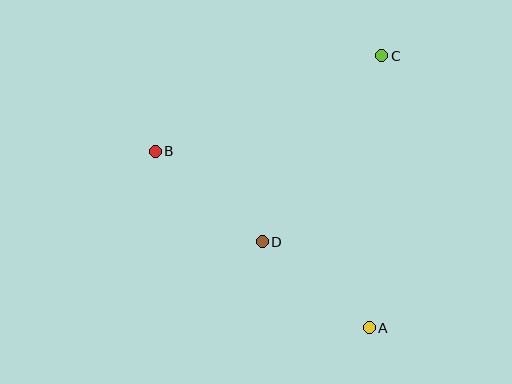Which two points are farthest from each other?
Points A and B are farthest from each other.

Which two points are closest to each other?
Points A and D are closest to each other.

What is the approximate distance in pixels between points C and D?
The distance between C and D is approximately 221 pixels.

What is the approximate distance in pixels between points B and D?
The distance between B and D is approximately 140 pixels.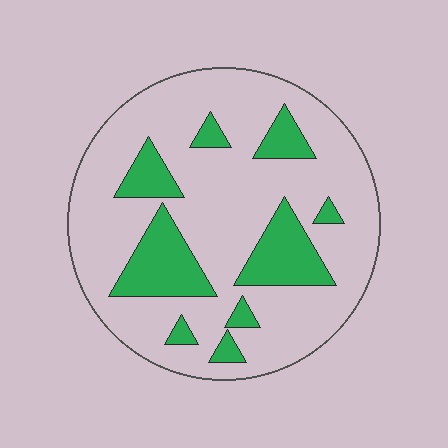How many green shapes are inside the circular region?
9.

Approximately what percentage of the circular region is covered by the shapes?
Approximately 20%.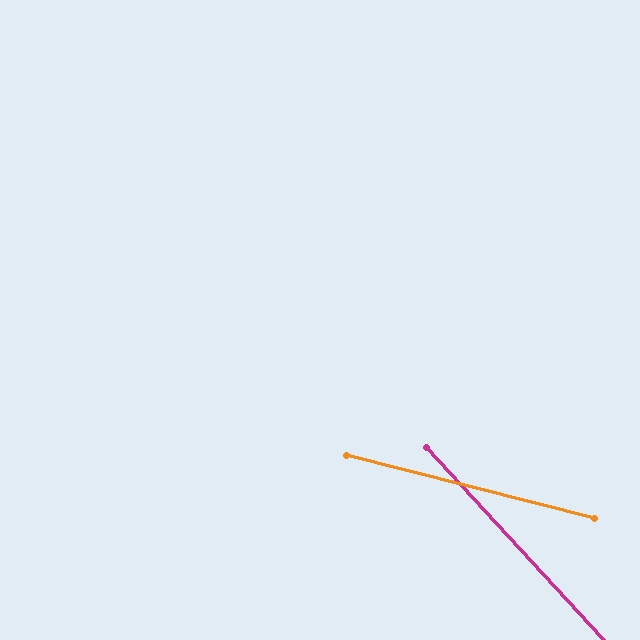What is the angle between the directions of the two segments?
Approximately 33 degrees.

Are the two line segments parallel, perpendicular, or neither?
Neither parallel nor perpendicular — they differ by about 33°.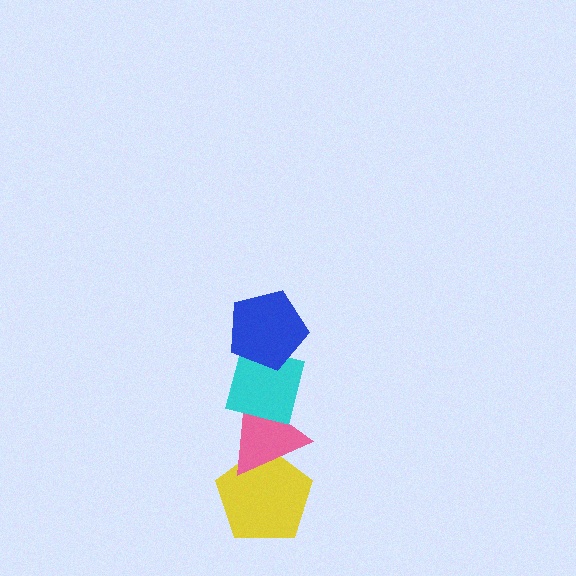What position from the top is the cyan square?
The cyan square is 2nd from the top.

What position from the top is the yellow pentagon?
The yellow pentagon is 4th from the top.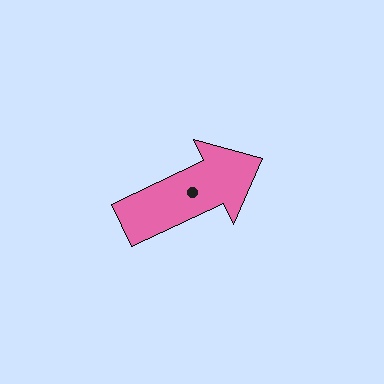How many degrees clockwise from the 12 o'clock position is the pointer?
Approximately 65 degrees.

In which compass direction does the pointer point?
Northeast.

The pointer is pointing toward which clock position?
Roughly 2 o'clock.